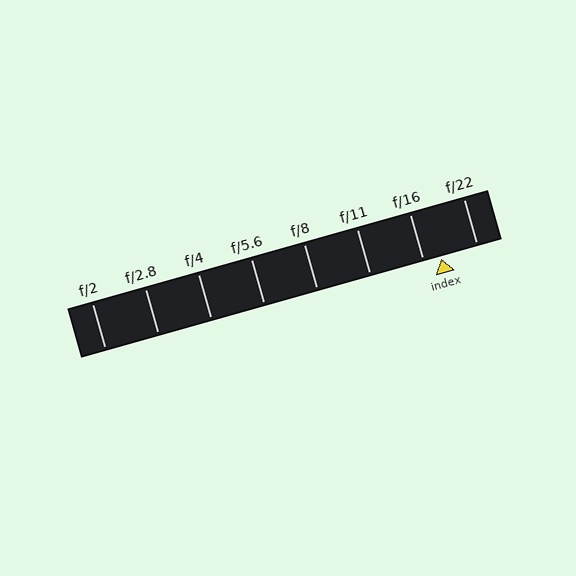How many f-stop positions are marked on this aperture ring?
There are 8 f-stop positions marked.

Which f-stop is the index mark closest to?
The index mark is closest to f/16.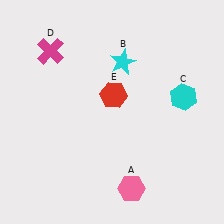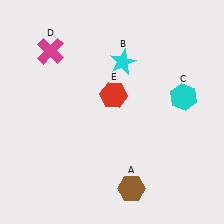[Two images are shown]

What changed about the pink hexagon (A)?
In Image 1, A is pink. In Image 2, it changed to brown.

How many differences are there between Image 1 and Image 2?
There is 1 difference between the two images.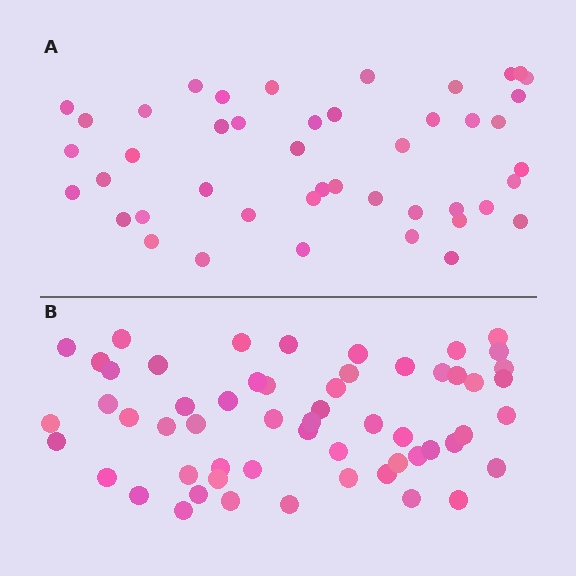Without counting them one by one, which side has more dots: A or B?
Region B (the bottom region) has more dots.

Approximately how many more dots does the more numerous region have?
Region B has roughly 12 or so more dots than region A.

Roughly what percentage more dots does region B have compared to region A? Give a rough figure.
About 25% more.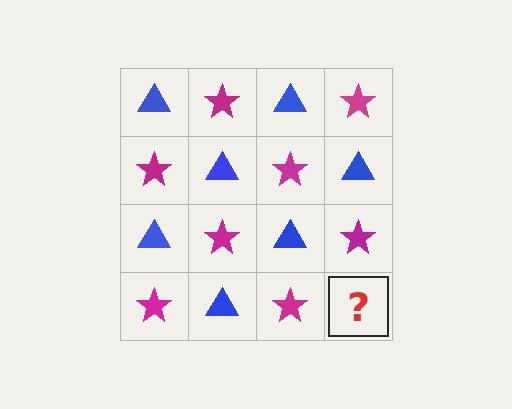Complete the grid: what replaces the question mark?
The question mark should be replaced with a blue triangle.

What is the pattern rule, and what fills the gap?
The rule is that it alternates blue triangle and magenta star in a checkerboard pattern. The gap should be filled with a blue triangle.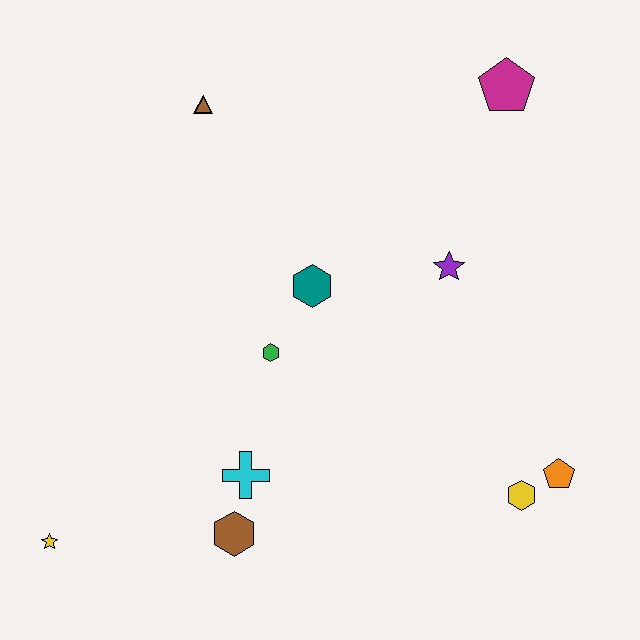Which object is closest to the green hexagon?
The teal hexagon is closest to the green hexagon.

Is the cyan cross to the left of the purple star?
Yes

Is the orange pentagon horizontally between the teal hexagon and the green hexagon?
No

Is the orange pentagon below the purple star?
Yes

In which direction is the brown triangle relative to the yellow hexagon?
The brown triangle is above the yellow hexagon.